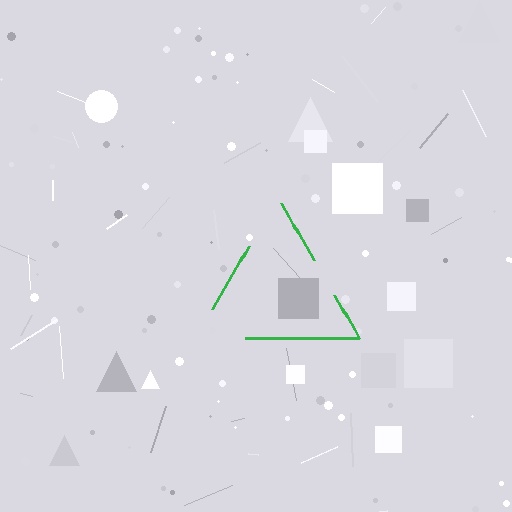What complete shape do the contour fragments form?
The contour fragments form a triangle.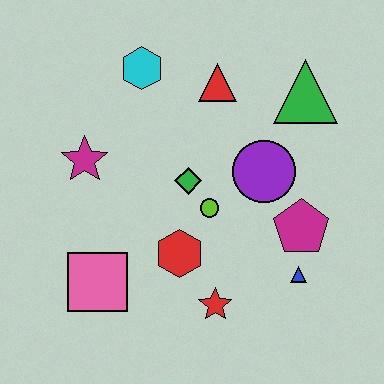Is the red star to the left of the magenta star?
No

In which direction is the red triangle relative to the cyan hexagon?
The red triangle is to the right of the cyan hexagon.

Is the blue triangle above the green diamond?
No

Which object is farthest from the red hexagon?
The green triangle is farthest from the red hexagon.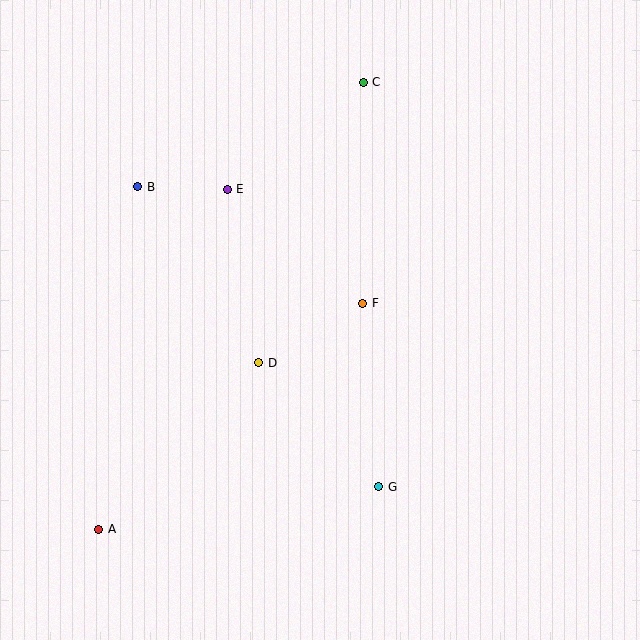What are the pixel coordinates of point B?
Point B is at (138, 187).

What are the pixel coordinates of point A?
Point A is at (99, 529).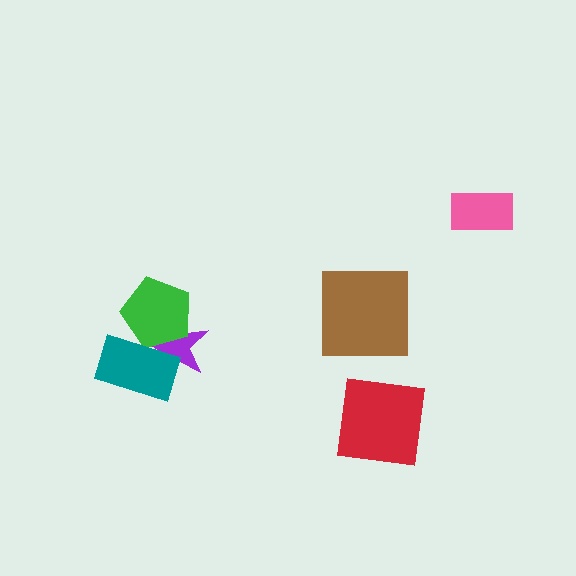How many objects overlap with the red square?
0 objects overlap with the red square.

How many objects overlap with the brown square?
0 objects overlap with the brown square.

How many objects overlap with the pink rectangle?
0 objects overlap with the pink rectangle.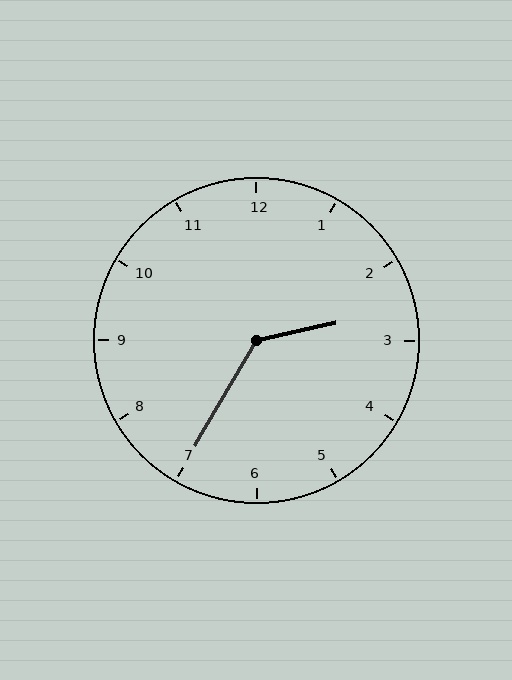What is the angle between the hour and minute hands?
Approximately 132 degrees.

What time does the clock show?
2:35.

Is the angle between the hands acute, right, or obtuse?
It is obtuse.